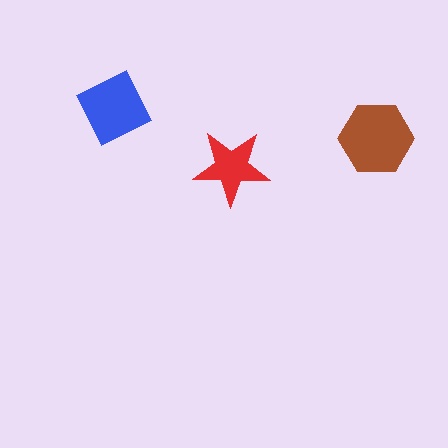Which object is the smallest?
The red star.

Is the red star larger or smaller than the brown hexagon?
Smaller.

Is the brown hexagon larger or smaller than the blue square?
Larger.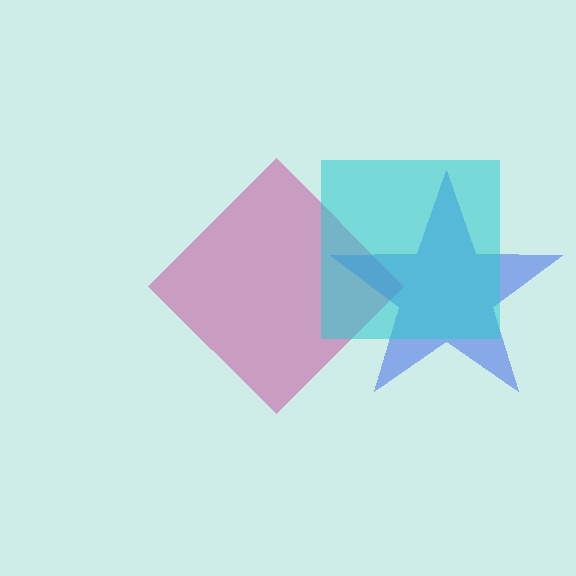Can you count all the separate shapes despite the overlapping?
Yes, there are 3 separate shapes.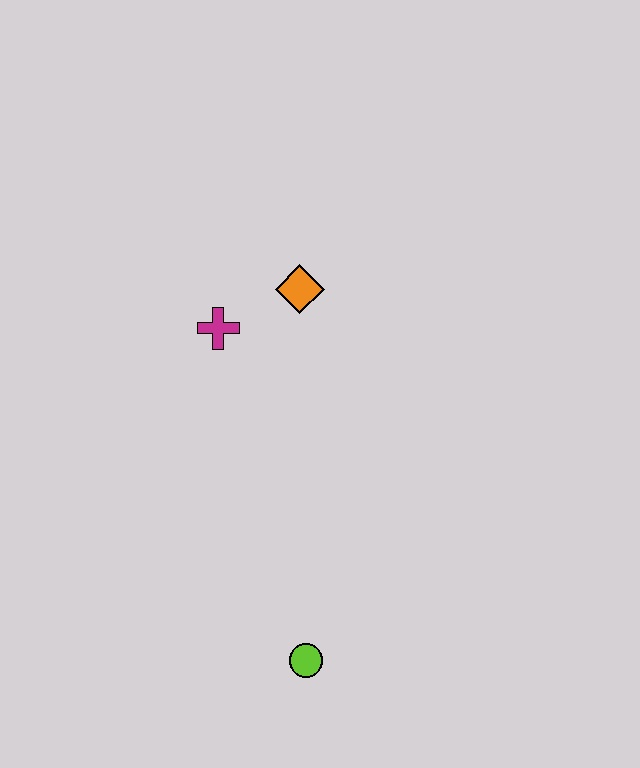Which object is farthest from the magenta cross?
The lime circle is farthest from the magenta cross.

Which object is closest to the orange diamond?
The magenta cross is closest to the orange diamond.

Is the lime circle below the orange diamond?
Yes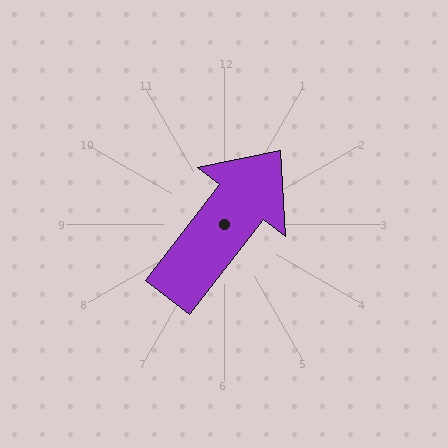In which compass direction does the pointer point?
Northeast.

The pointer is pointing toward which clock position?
Roughly 1 o'clock.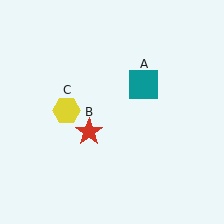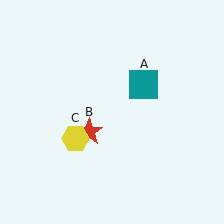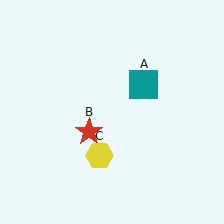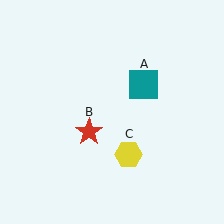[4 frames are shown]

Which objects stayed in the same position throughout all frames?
Teal square (object A) and red star (object B) remained stationary.